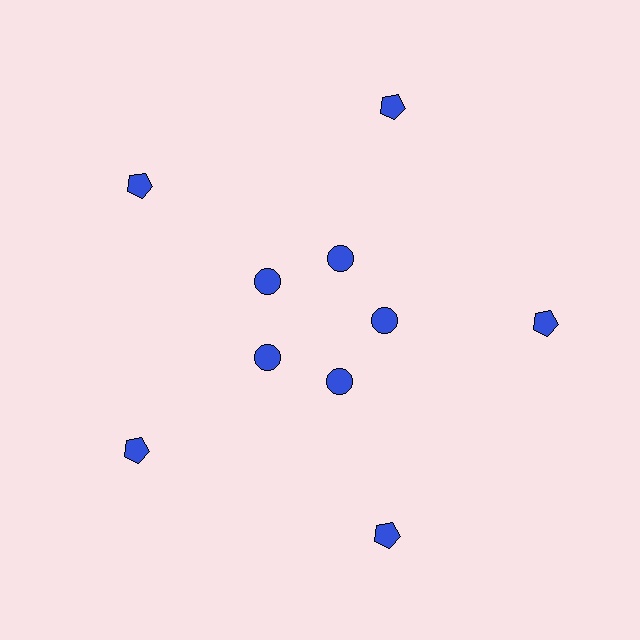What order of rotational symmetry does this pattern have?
This pattern has 5-fold rotational symmetry.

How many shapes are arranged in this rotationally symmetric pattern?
There are 10 shapes, arranged in 5 groups of 2.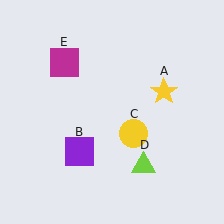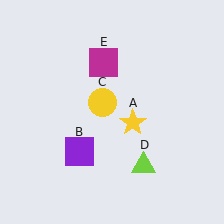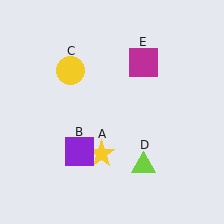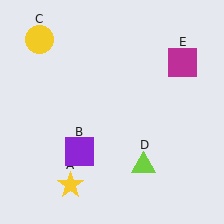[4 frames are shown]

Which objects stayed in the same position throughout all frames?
Purple square (object B) and lime triangle (object D) remained stationary.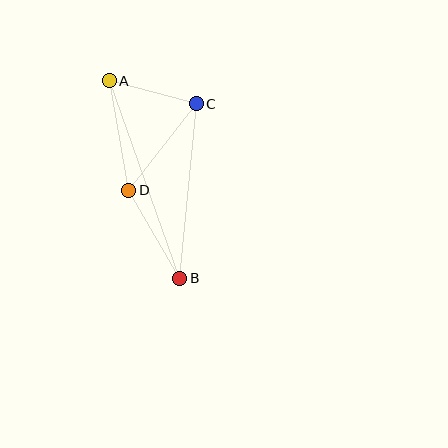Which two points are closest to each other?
Points A and C are closest to each other.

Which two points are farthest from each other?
Points A and B are farthest from each other.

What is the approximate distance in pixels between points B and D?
The distance between B and D is approximately 102 pixels.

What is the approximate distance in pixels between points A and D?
The distance between A and D is approximately 111 pixels.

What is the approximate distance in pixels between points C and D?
The distance between C and D is approximately 110 pixels.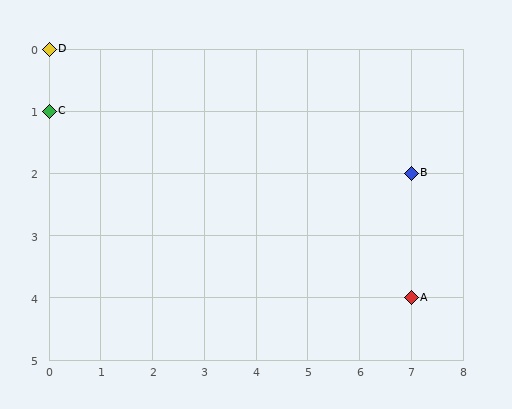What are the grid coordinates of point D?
Point D is at grid coordinates (0, 0).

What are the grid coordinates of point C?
Point C is at grid coordinates (0, 1).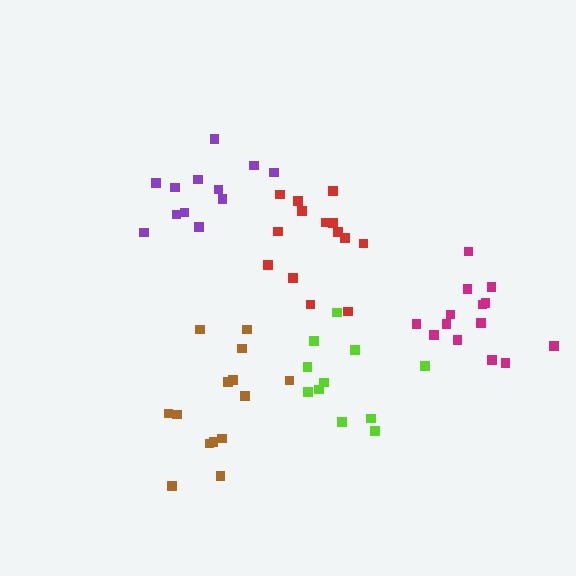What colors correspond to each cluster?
The clusters are colored: red, purple, brown, lime, magenta.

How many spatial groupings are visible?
There are 5 spatial groupings.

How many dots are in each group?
Group 1: 14 dots, Group 2: 13 dots, Group 3: 14 dots, Group 4: 11 dots, Group 5: 14 dots (66 total).